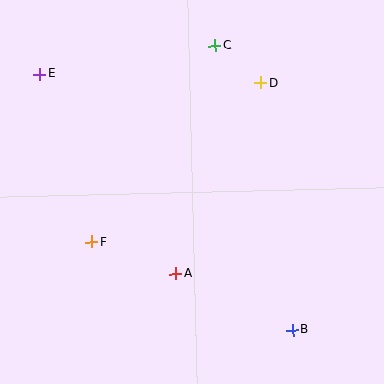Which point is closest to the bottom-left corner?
Point F is closest to the bottom-left corner.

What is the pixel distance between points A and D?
The distance between A and D is 209 pixels.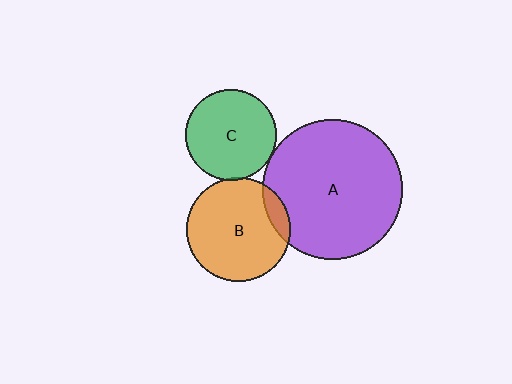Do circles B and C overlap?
Yes.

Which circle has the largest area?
Circle A (purple).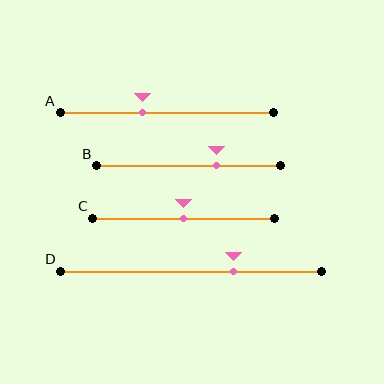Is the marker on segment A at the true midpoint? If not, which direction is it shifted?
No, the marker on segment A is shifted to the left by about 12% of the segment length.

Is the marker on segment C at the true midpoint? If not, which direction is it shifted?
Yes, the marker on segment C is at the true midpoint.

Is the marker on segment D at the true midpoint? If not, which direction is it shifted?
No, the marker on segment D is shifted to the right by about 16% of the segment length.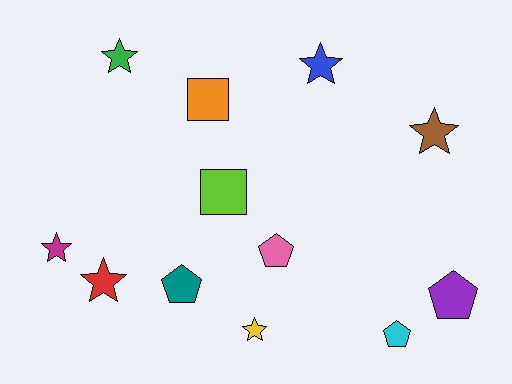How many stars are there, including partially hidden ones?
There are 6 stars.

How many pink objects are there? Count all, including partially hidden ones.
There is 1 pink object.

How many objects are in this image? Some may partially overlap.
There are 12 objects.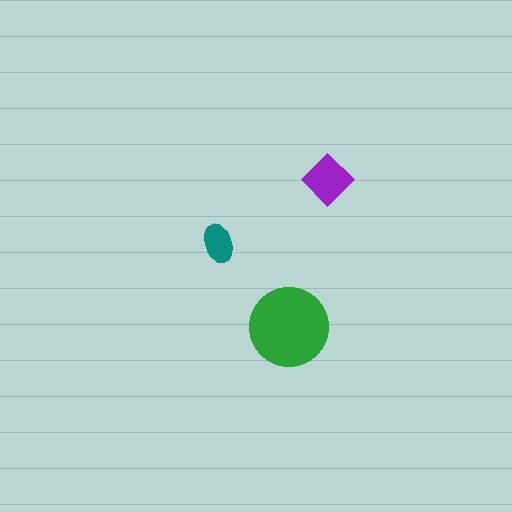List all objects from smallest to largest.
The teal ellipse, the purple diamond, the green circle.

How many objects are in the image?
There are 3 objects in the image.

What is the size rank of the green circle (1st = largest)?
1st.